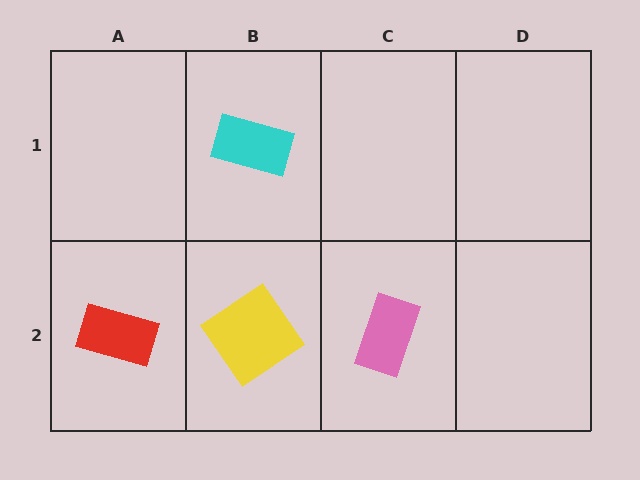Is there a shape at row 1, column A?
No, that cell is empty.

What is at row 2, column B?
A yellow diamond.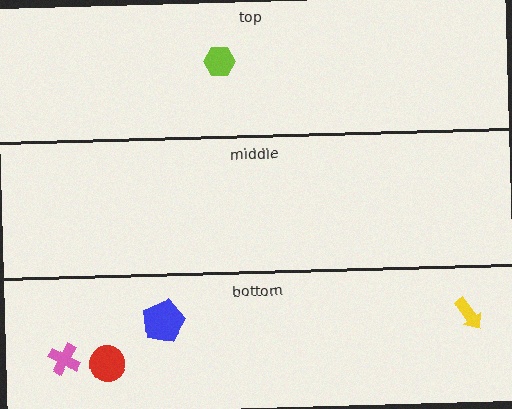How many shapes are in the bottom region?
4.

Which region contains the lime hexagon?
The top region.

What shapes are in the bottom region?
The red circle, the yellow arrow, the blue pentagon, the pink cross.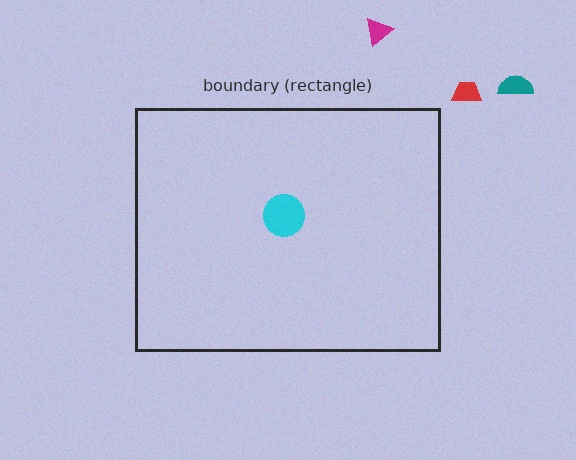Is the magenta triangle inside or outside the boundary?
Outside.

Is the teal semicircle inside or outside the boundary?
Outside.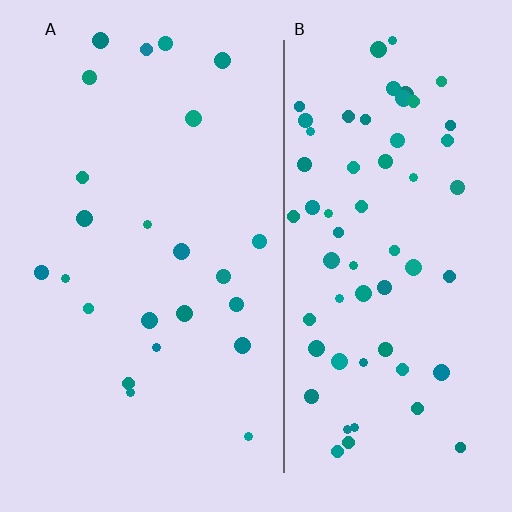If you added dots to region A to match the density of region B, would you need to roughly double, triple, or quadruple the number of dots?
Approximately triple.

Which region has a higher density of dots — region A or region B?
B (the right).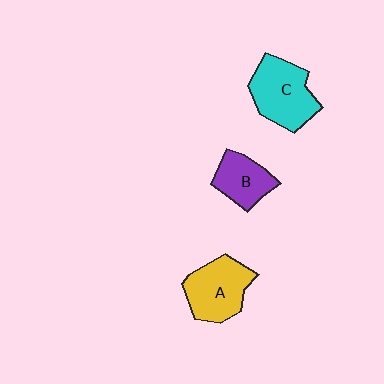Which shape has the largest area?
Shape C (cyan).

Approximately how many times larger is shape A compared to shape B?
Approximately 1.4 times.